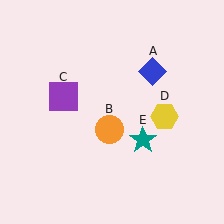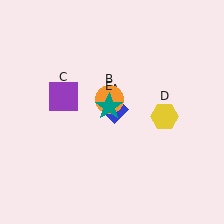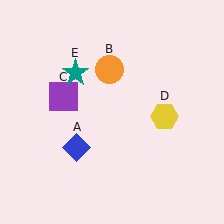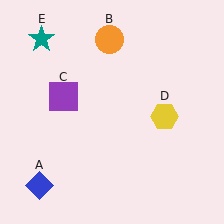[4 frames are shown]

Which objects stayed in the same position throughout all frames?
Purple square (object C) and yellow hexagon (object D) remained stationary.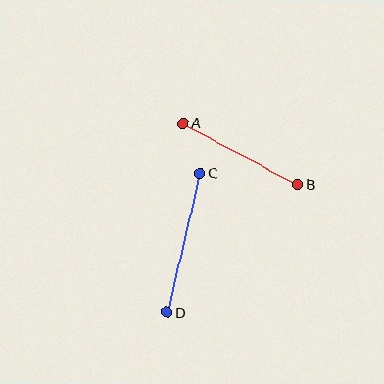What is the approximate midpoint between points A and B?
The midpoint is at approximately (241, 154) pixels.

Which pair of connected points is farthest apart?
Points C and D are farthest apart.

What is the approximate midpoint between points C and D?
The midpoint is at approximately (184, 243) pixels.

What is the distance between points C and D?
The distance is approximately 143 pixels.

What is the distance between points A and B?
The distance is approximately 130 pixels.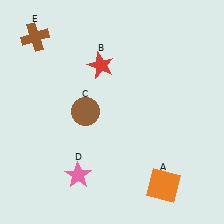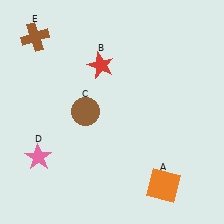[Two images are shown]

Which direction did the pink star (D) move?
The pink star (D) moved left.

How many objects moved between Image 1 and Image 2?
1 object moved between the two images.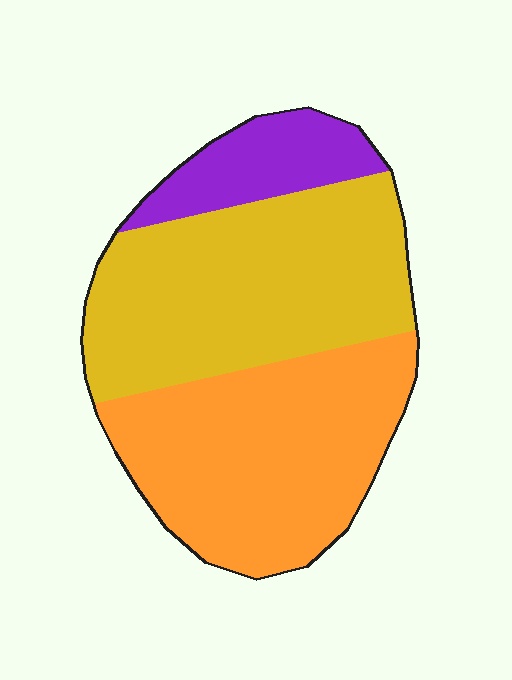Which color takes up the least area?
Purple, at roughly 15%.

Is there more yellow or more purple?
Yellow.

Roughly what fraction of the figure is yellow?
Yellow covers 45% of the figure.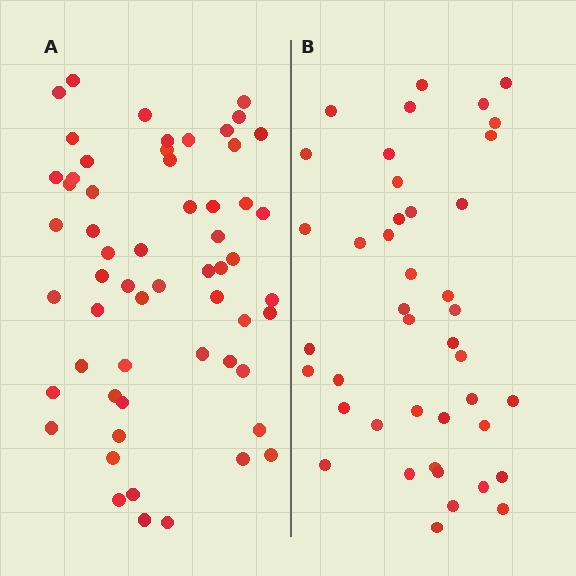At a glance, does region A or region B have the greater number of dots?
Region A (the left region) has more dots.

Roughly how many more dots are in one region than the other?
Region A has approximately 15 more dots than region B.